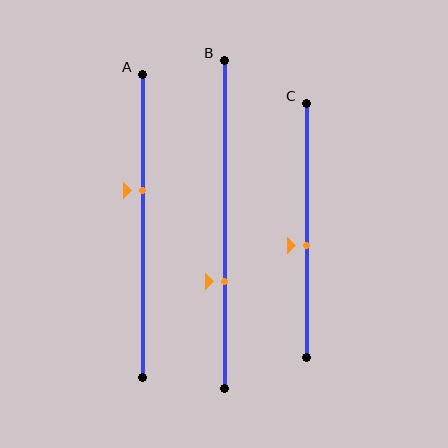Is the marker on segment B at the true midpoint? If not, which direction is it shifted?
No, the marker on segment B is shifted downward by about 18% of the segment length.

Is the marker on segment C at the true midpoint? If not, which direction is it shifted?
No, the marker on segment C is shifted downward by about 6% of the segment length.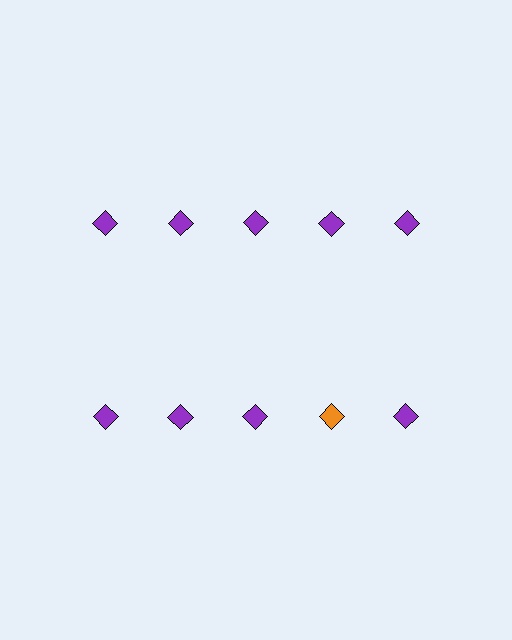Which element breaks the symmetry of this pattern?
The orange diamond in the second row, second from right column breaks the symmetry. All other shapes are purple diamonds.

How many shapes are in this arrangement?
There are 10 shapes arranged in a grid pattern.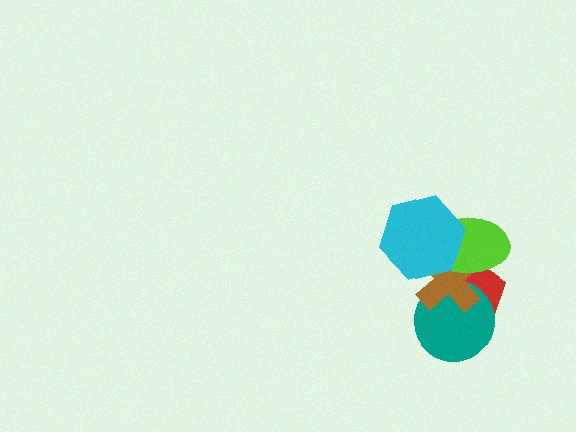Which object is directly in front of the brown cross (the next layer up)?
The lime ellipse is directly in front of the brown cross.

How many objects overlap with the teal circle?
2 objects overlap with the teal circle.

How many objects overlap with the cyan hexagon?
2 objects overlap with the cyan hexagon.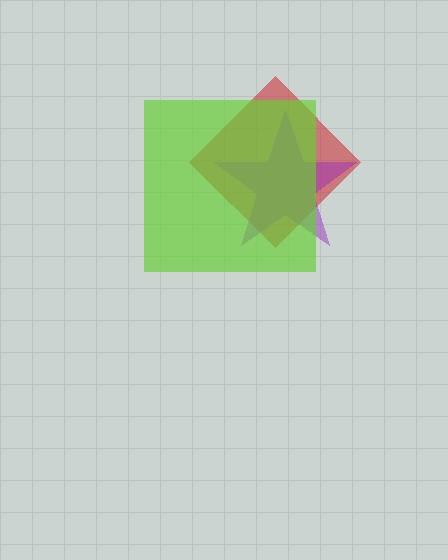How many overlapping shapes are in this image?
There are 3 overlapping shapes in the image.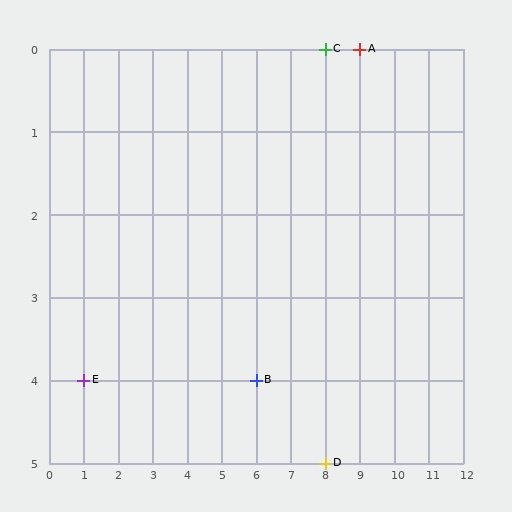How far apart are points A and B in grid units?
Points A and B are 3 columns and 4 rows apart (about 5.0 grid units diagonally).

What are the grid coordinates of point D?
Point D is at grid coordinates (8, 5).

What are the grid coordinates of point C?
Point C is at grid coordinates (8, 0).